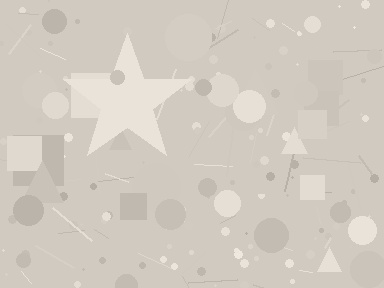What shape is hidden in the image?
A star is hidden in the image.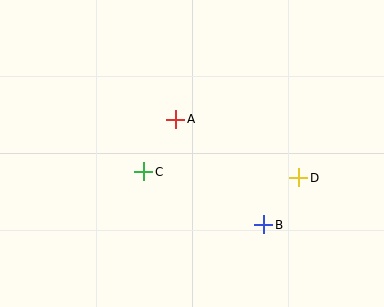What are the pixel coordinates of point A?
Point A is at (176, 119).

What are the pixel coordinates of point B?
Point B is at (264, 225).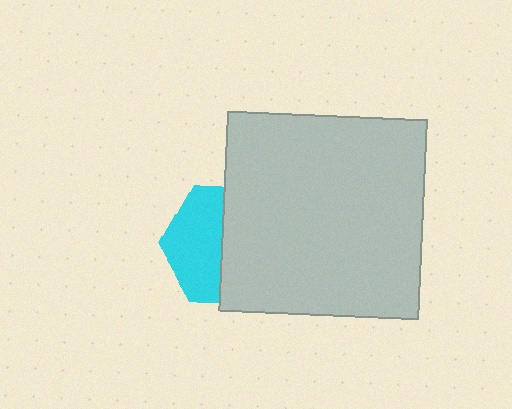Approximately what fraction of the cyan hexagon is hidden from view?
Roughly 54% of the cyan hexagon is hidden behind the light gray square.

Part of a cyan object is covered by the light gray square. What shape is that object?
It is a hexagon.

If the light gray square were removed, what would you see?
You would see the complete cyan hexagon.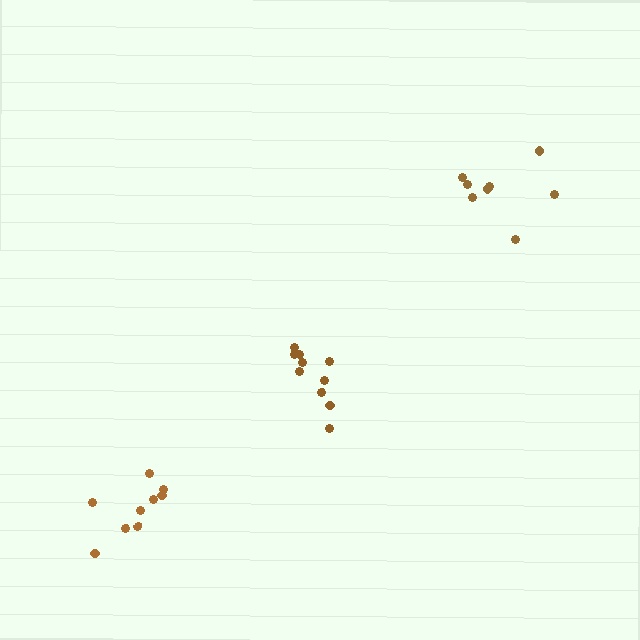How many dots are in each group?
Group 1: 11 dots, Group 2: 8 dots, Group 3: 9 dots (28 total).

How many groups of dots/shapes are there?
There are 3 groups.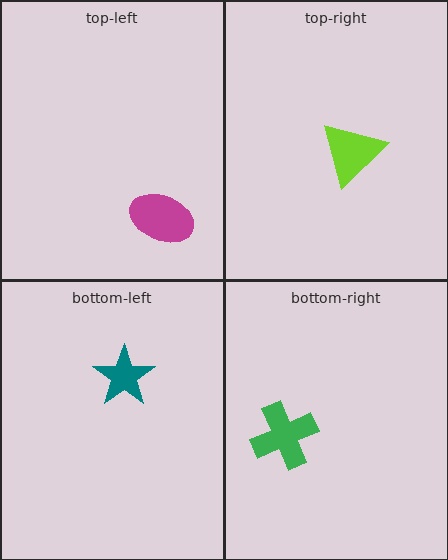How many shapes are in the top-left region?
1.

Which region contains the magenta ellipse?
The top-left region.